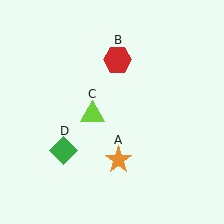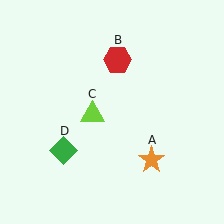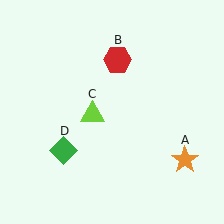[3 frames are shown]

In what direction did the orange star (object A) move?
The orange star (object A) moved right.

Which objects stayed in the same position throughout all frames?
Red hexagon (object B) and lime triangle (object C) and green diamond (object D) remained stationary.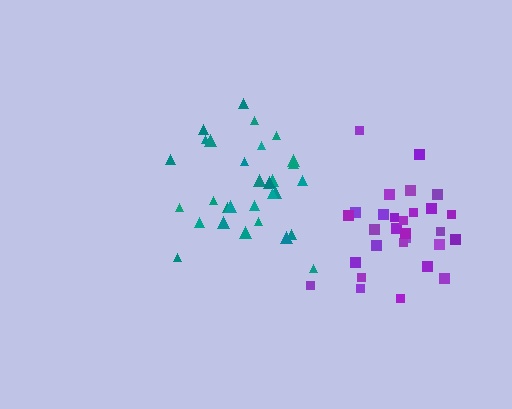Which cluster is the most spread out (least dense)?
Purple.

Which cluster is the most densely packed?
Teal.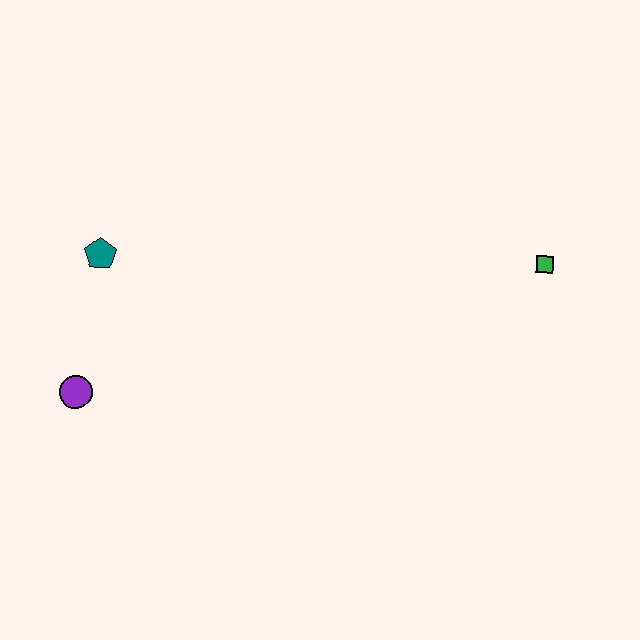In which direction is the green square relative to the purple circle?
The green square is to the right of the purple circle.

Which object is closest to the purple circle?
The teal pentagon is closest to the purple circle.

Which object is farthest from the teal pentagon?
The green square is farthest from the teal pentagon.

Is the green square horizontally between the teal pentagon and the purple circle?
No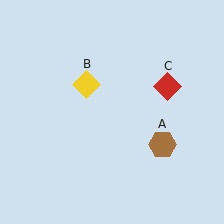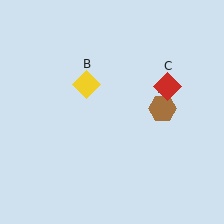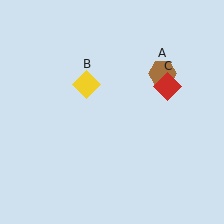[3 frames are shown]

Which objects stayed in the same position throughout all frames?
Yellow diamond (object B) and red diamond (object C) remained stationary.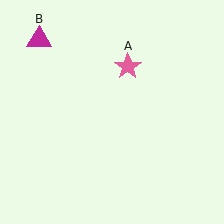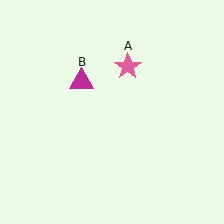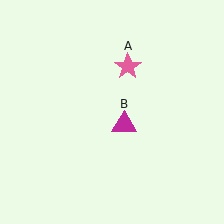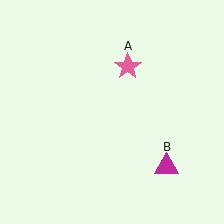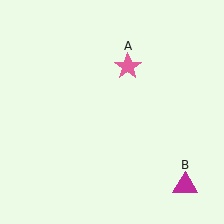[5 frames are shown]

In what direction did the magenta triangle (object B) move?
The magenta triangle (object B) moved down and to the right.